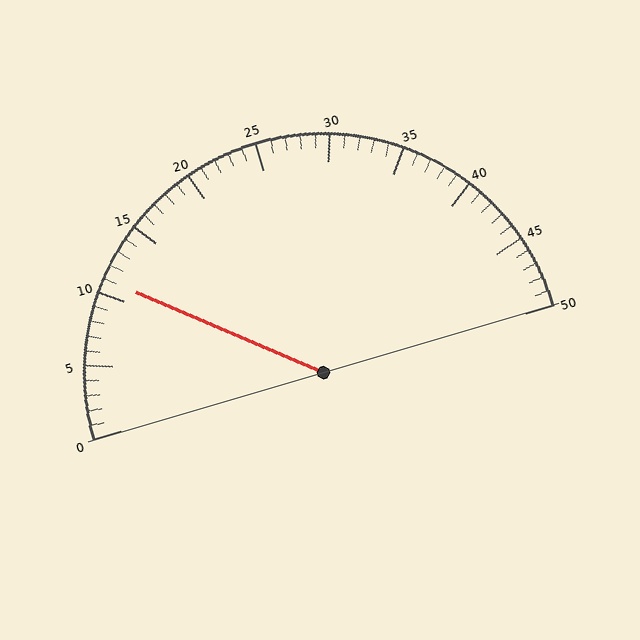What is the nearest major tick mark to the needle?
The nearest major tick mark is 10.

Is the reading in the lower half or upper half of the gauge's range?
The reading is in the lower half of the range (0 to 50).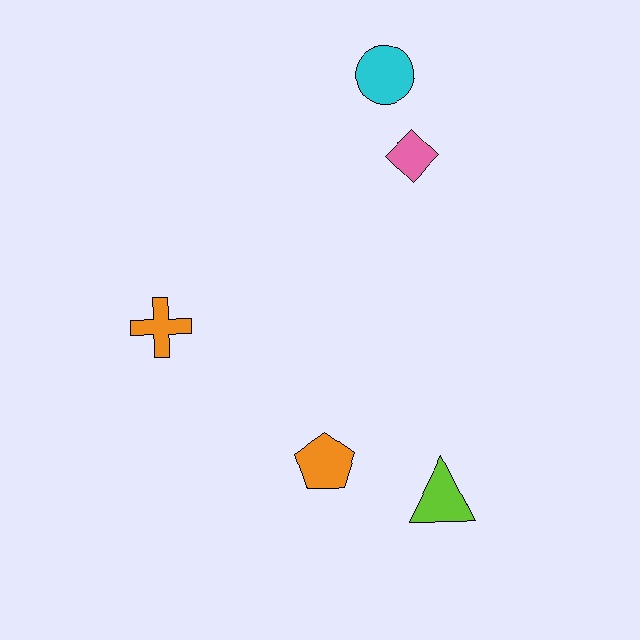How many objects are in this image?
There are 5 objects.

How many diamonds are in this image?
There is 1 diamond.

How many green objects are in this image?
There are no green objects.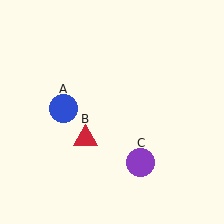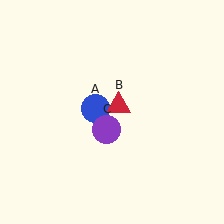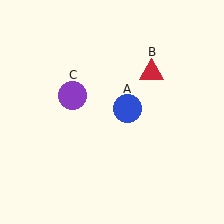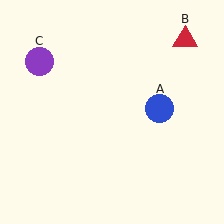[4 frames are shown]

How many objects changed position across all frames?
3 objects changed position: blue circle (object A), red triangle (object B), purple circle (object C).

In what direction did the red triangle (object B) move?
The red triangle (object B) moved up and to the right.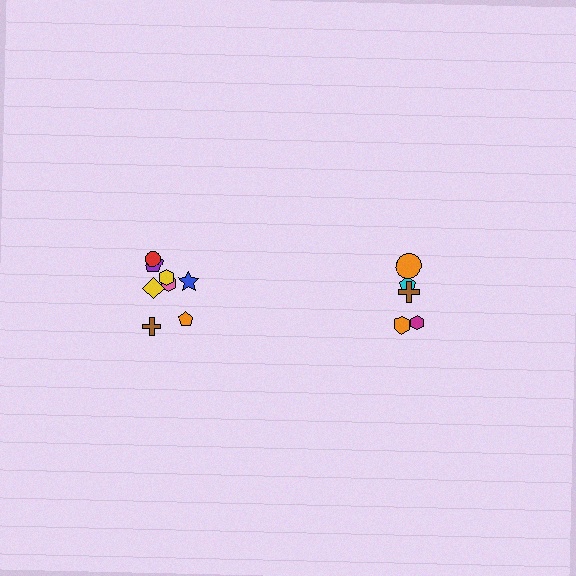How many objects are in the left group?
There are 8 objects.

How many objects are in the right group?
There are 5 objects.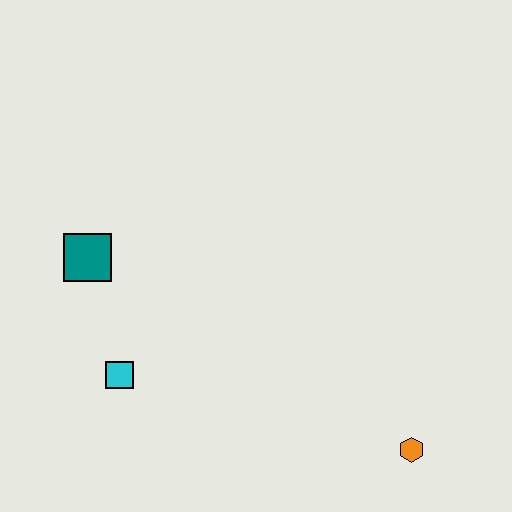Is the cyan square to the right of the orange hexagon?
No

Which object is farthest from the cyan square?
The orange hexagon is farthest from the cyan square.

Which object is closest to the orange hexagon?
The cyan square is closest to the orange hexagon.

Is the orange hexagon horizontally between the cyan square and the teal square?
No